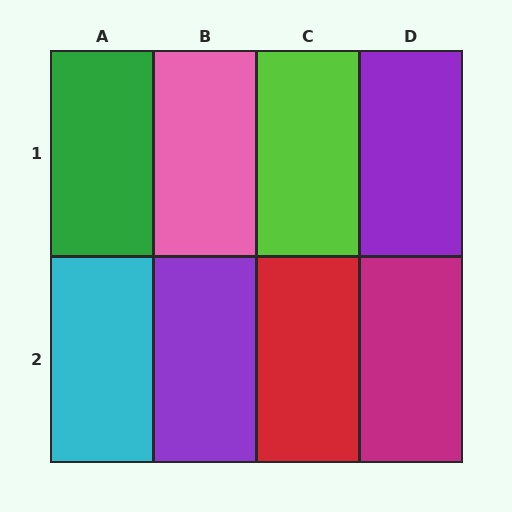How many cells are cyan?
1 cell is cyan.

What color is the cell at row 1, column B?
Pink.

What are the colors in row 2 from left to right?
Cyan, purple, red, magenta.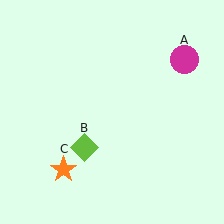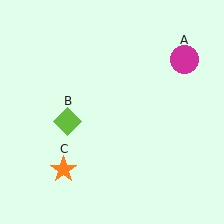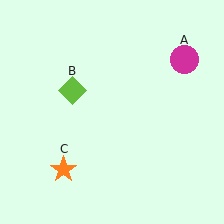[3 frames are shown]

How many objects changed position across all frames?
1 object changed position: lime diamond (object B).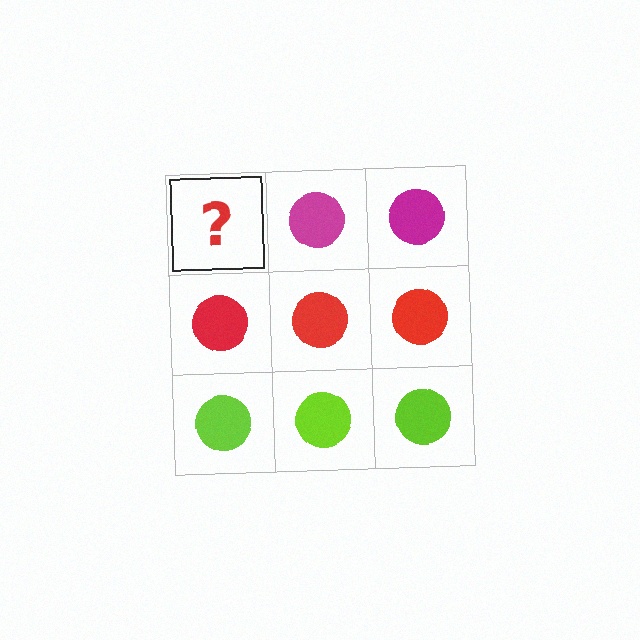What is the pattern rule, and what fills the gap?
The rule is that each row has a consistent color. The gap should be filled with a magenta circle.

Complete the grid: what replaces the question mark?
The question mark should be replaced with a magenta circle.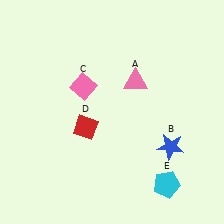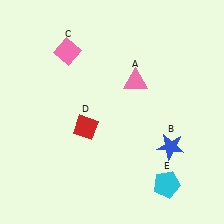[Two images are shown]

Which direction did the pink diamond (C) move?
The pink diamond (C) moved up.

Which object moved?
The pink diamond (C) moved up.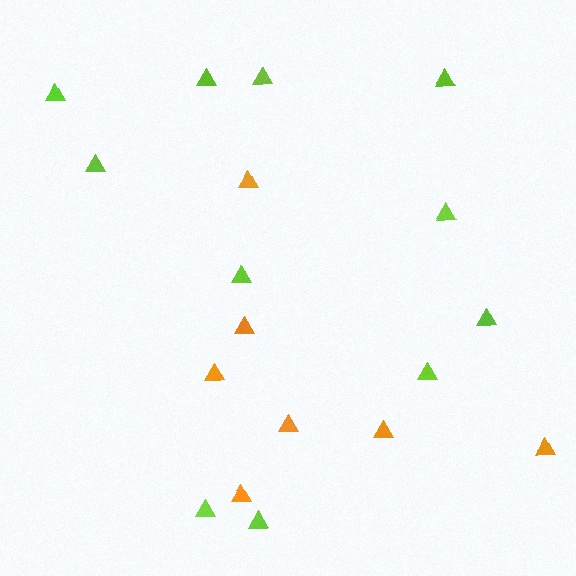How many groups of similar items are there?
There are 2 groups: one group of lime triangles (11) and one group of orange triangles (7).